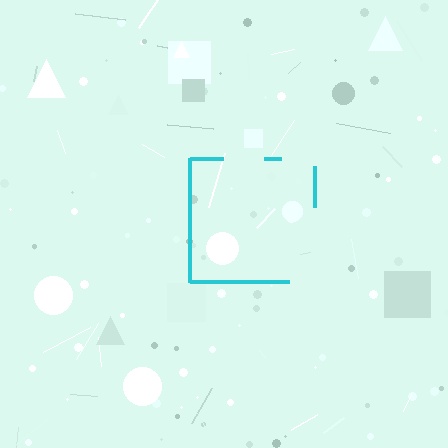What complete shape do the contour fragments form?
The contour fragments form a square.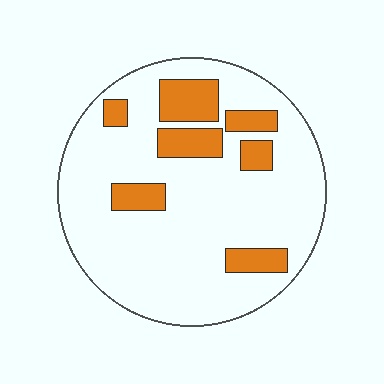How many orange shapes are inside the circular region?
7.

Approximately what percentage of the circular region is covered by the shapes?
Approximately 20%.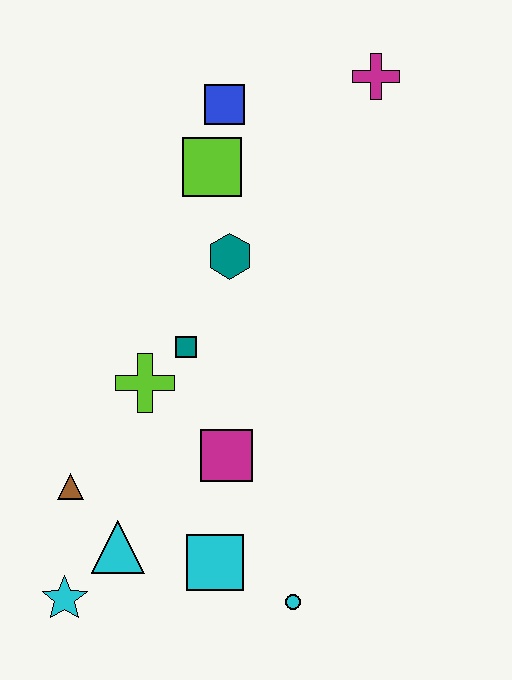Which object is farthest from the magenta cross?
The cyan star is farthest from the magenta cross.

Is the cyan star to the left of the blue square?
Yes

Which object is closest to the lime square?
The blue square is closest to the lime square.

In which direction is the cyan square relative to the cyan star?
The cyan square is to the right of the cyan star.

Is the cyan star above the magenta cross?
No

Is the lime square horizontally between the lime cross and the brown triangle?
No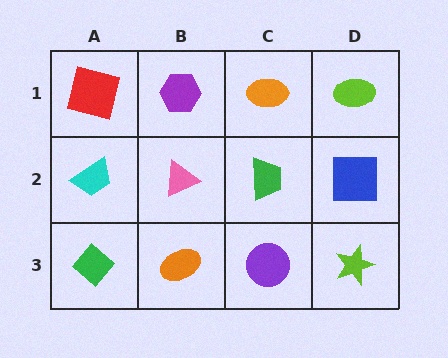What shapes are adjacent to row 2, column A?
A red square (row 1, column A), a green diamond (row 3, column A), a pink triangle (row 2, column B).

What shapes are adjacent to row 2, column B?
A purple hexagon (row 1, column B), an orange ellipse (row 3, column B), a cyan trapezoid (row 2, column A), a green trapezoid (row 2, column C).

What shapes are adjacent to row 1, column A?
A cyan trapezoid (row 2, column A), a purple hexagon (row 1, column B).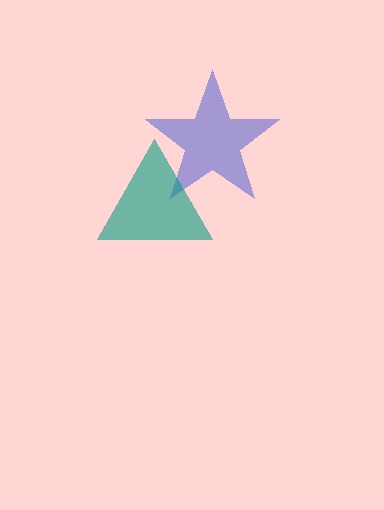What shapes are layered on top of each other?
The layered shapes are: a blue star, a teal triangle.